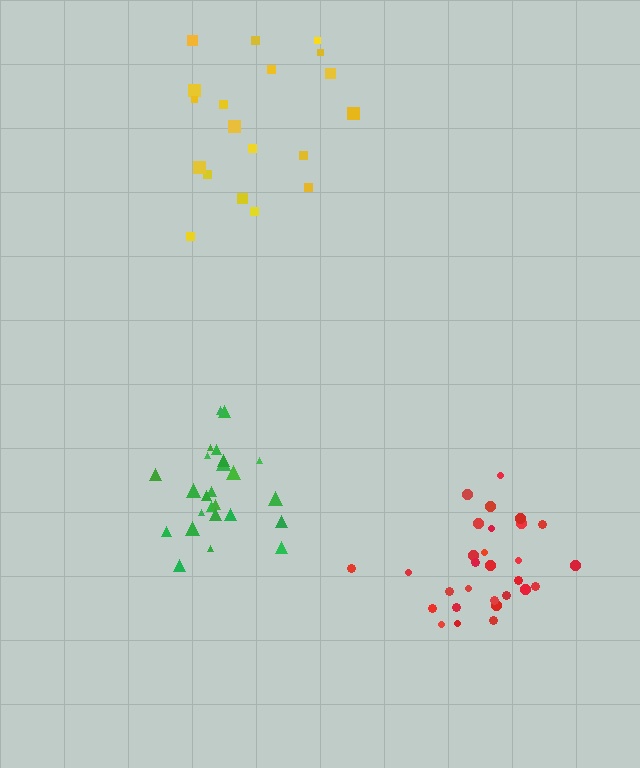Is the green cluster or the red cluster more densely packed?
Red.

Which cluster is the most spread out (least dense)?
Yellow.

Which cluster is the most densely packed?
Red.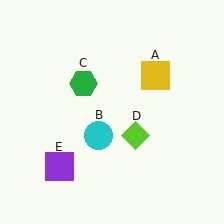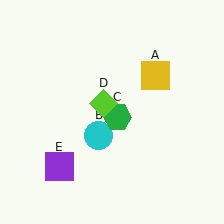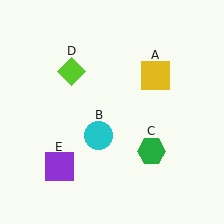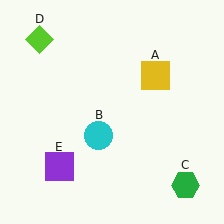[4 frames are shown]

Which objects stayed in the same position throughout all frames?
Yellow square (object A) and cyan circle (object B) and purple square (object E) remained stationary.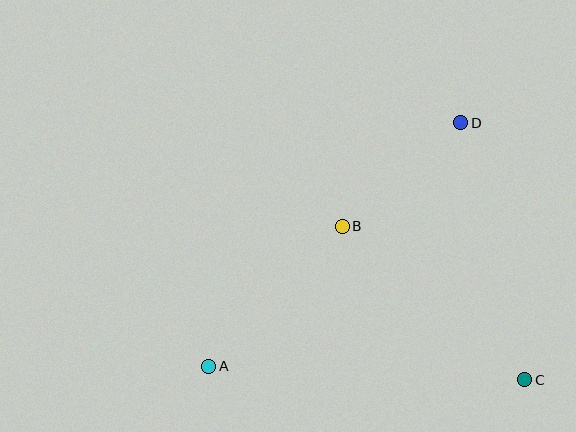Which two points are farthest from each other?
Points A and D are farthest from each other.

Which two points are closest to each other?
Points B and D are closest to each other.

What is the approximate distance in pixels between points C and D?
The distance between C and D is approximately 265 pixels.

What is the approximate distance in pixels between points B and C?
The distance between B and C is approximately 238 pixels.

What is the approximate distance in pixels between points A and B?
The distance between A and B is approximately 193 pixels.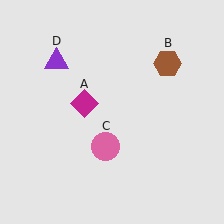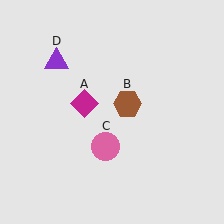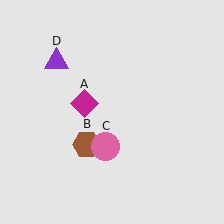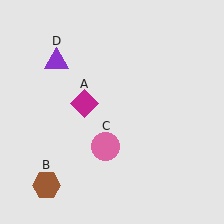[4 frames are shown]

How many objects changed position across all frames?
1 object changed position: brown hexagon (object B).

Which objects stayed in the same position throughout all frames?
Magenta diamond (object A) and pink circle (object C) and purple triangle (object D) remained stationary.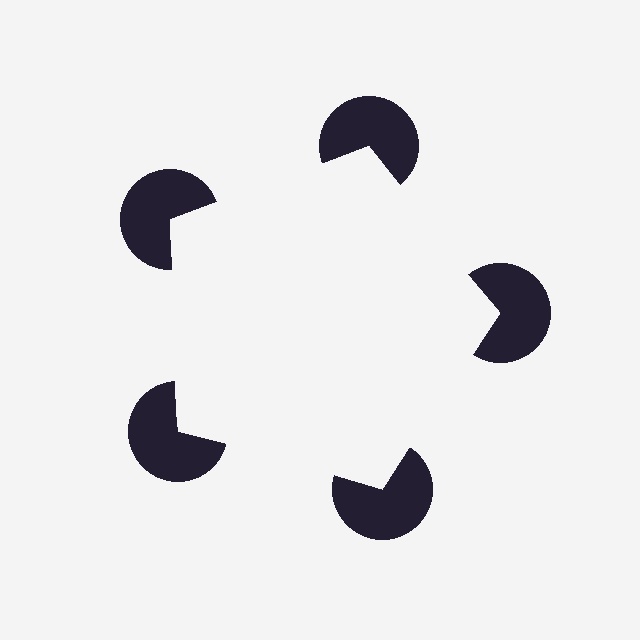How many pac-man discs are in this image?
There are 5 — one at each vertex of the illusory pentagon.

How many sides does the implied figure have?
5 sides.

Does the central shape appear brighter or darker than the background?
It typically appears slightly brighter than the background, even though no actual brightness change is drawn.